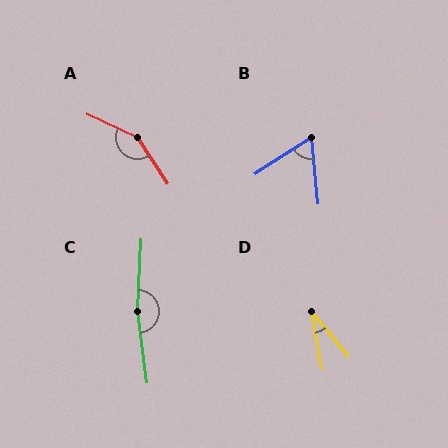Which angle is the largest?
C, at approximately 169 degrees.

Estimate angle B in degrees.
Approximately 63 degrees.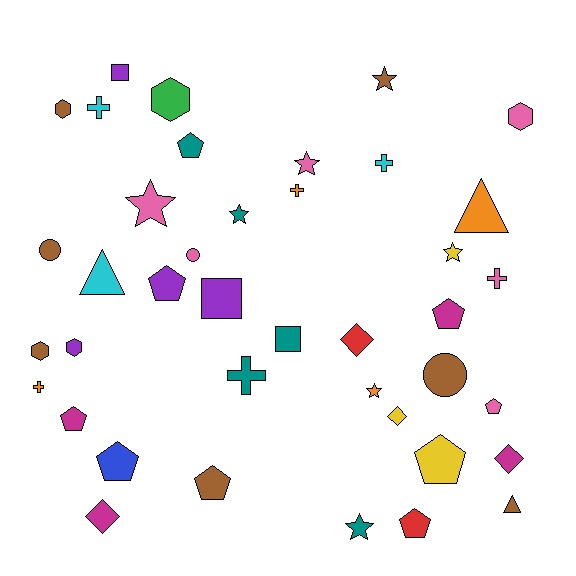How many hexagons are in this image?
There are 5 hexagons.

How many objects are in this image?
There are 40 objects.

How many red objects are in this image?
There are 2 red objects.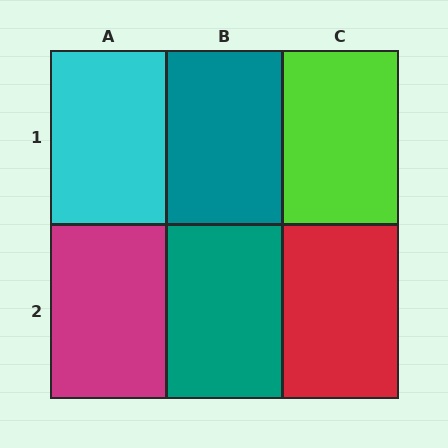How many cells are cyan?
1 cell is cyan.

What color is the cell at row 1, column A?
Cyan.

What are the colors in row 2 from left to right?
Magenta, teal, red.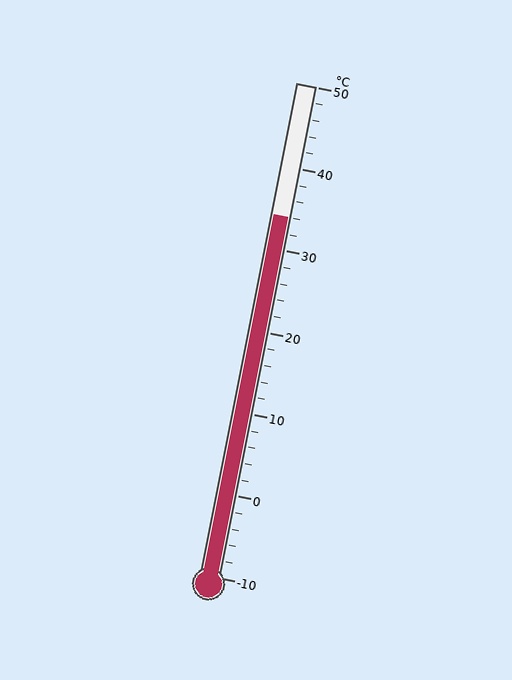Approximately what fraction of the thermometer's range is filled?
The thermometer is filled to approximately 75% of its range.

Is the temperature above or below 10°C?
The temperature is above 10°C.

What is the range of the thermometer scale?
The thermometer scale ranges from -10°C to 50°C.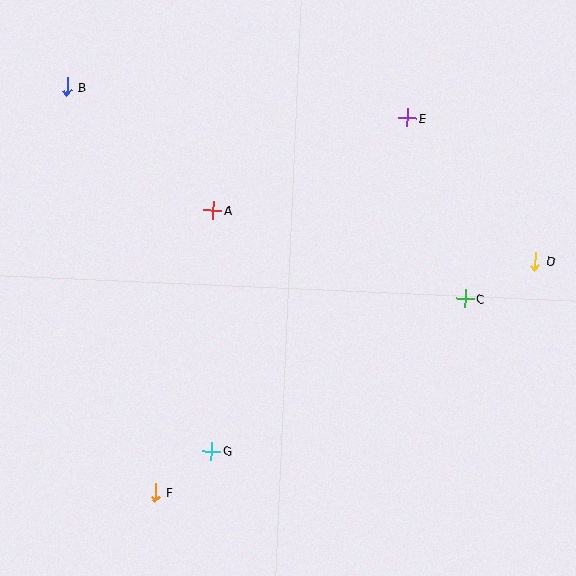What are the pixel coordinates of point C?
Point C is at (465, 299).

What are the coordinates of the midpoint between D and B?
The midpoint between D and B is at (301, 174).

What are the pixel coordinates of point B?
Point B is at (67, 87).